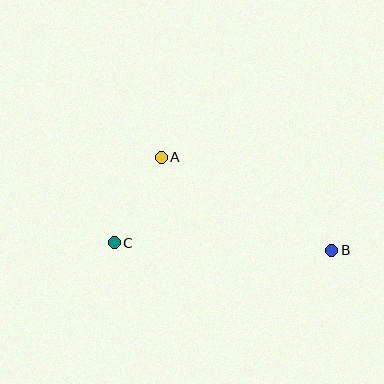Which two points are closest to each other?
Points A and C are closest to each other.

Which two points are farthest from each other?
Points B and C are farthest from each other.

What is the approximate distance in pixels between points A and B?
The distance between A and B is approximately 194 pixels.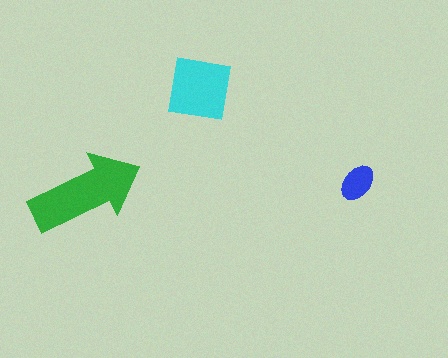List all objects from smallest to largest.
The blue ellipse, the cyan square, the green arrow.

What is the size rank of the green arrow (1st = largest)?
1st.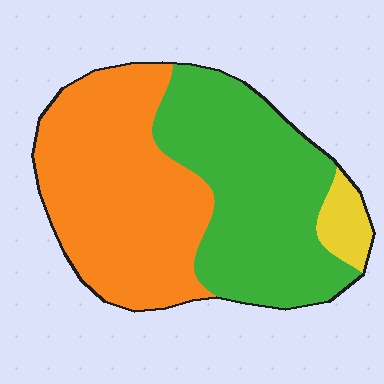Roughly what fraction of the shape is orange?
Orange covers roughly 50% of the shape.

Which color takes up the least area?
Yellow, at roughly 5%.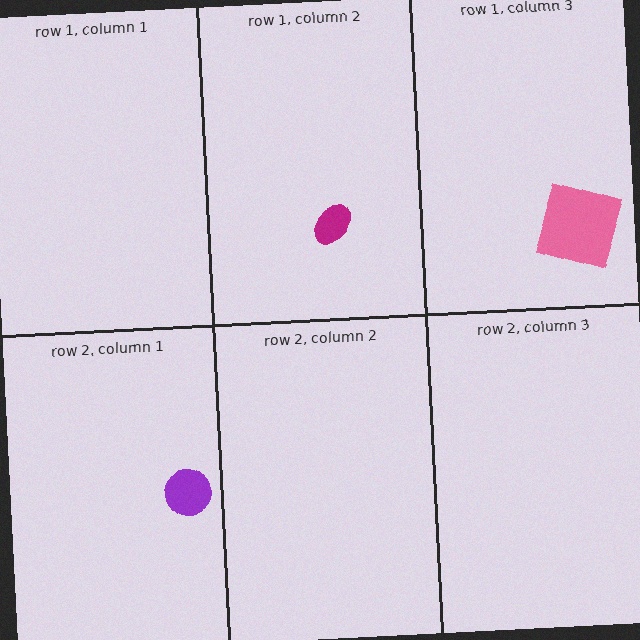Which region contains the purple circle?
The row 2, column 1 region.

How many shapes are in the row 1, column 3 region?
1.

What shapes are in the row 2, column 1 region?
The purple circle.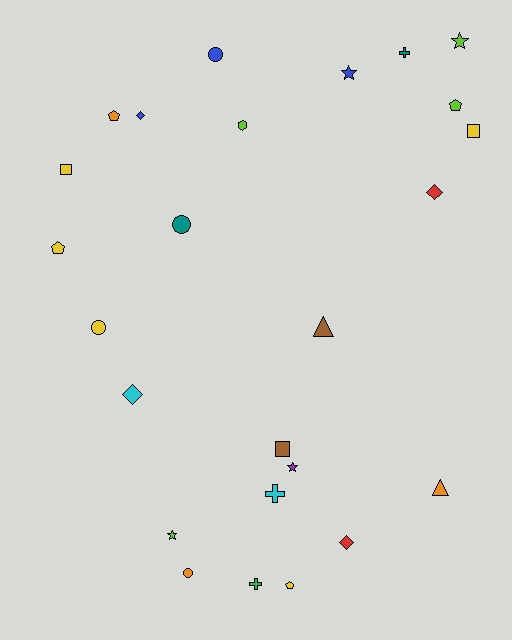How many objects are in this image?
There are 25 objects.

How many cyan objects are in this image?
There are 2 cyan objects.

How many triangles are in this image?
There are 2 triangles.